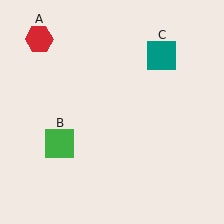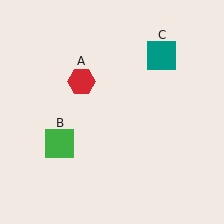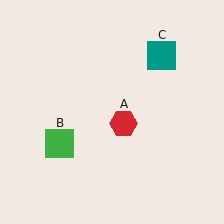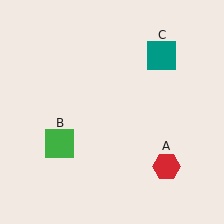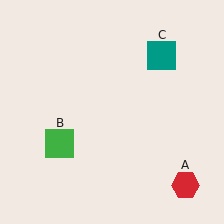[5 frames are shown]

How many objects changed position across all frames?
1 object changed position: red hexagon (object A).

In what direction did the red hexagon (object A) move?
The red hexagon (object A) moved down and to the right.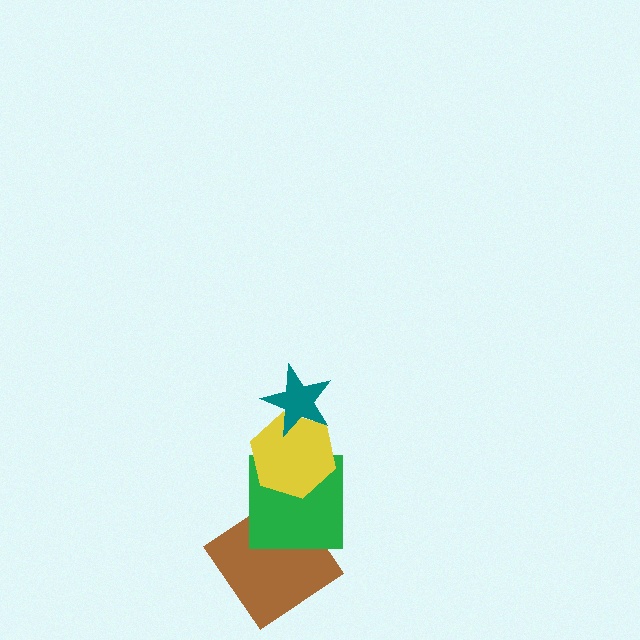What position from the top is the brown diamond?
The brown diamond is 4th from the top.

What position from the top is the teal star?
The teal star is 1st from the top.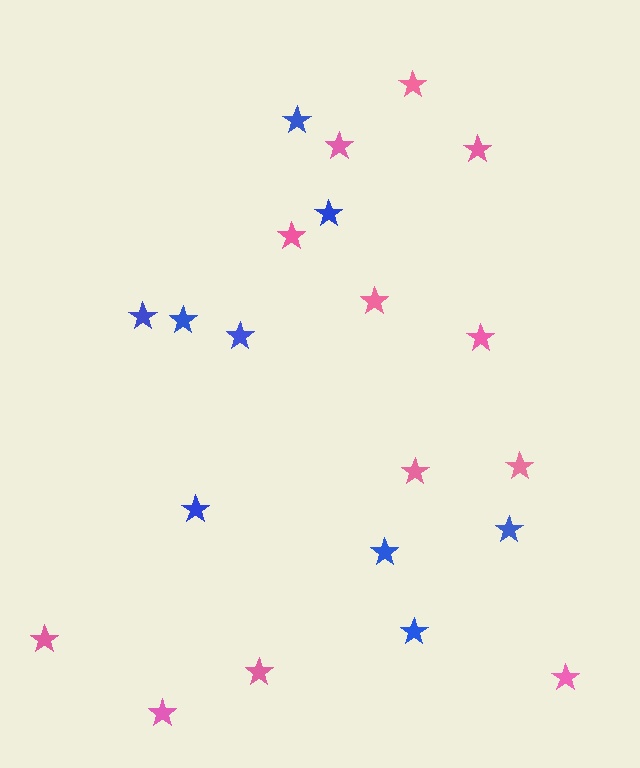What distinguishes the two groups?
There are 2 groups: one group of pink stars (12) and one group of blue stars (9).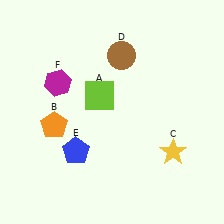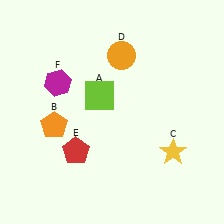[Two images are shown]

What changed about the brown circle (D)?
In Image 1, D is brown. In Image 2, it changed to orange.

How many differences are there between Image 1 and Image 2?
There are 2 differences between the two images.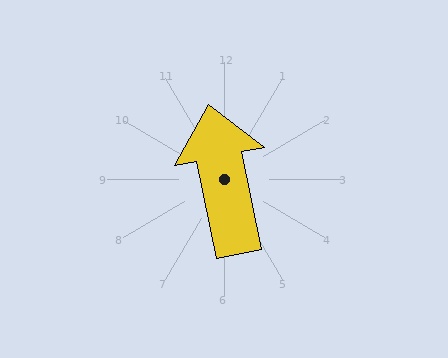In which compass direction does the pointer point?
North.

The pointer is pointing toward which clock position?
Roughly 12 o'clock.